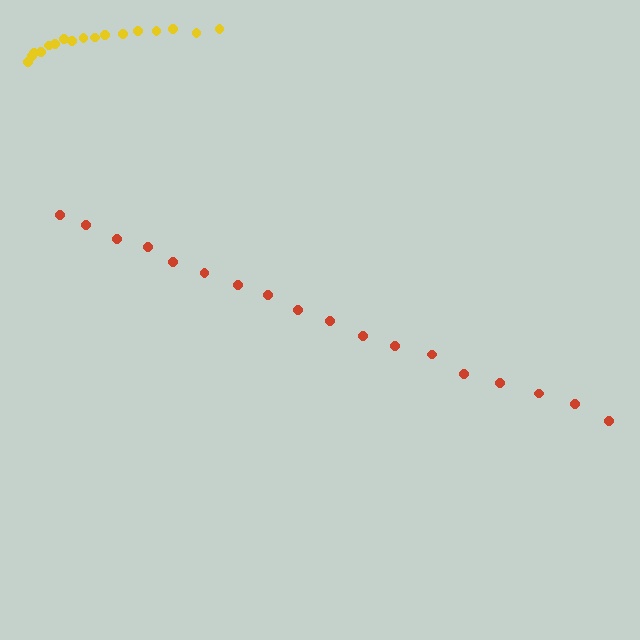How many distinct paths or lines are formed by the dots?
There are 2 distinct paths.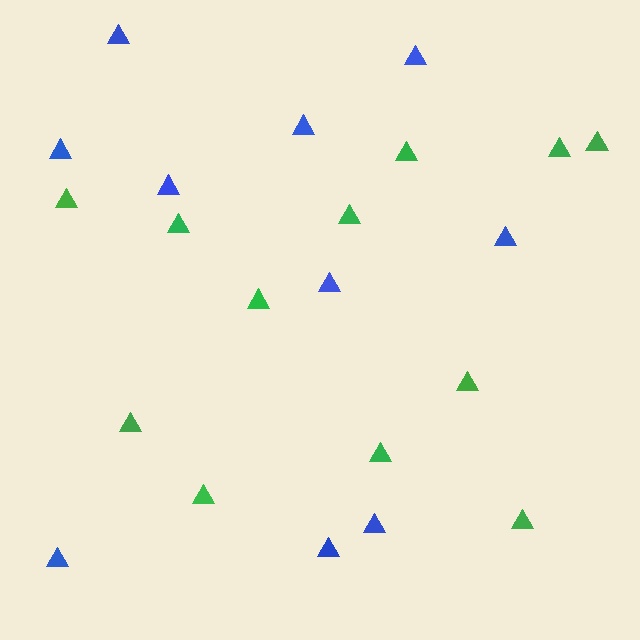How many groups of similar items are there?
There are 2 groups: one group of blue triangles (10) and one group of green triangles (12).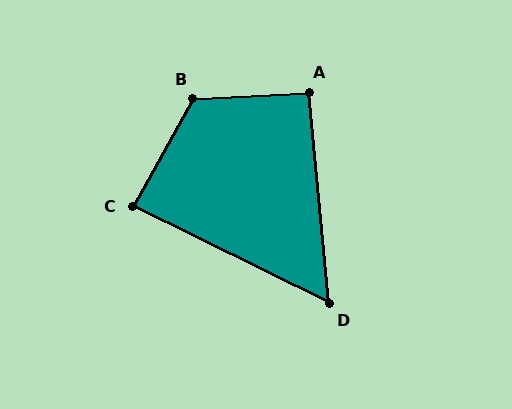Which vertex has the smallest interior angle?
D, at approximately 58 degrees.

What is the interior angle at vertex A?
Approximately 93 degrees (approximately right).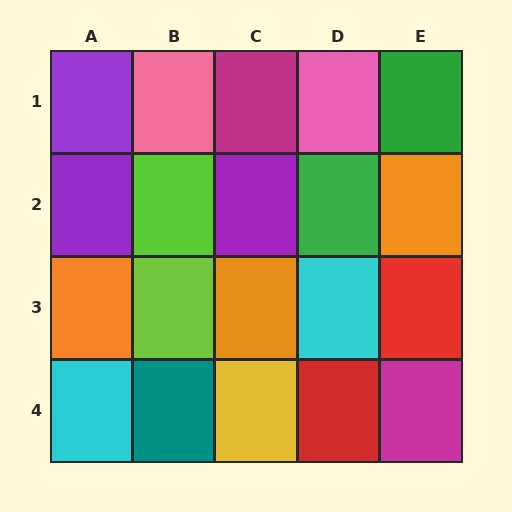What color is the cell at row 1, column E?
Green.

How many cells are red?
2 cells are red.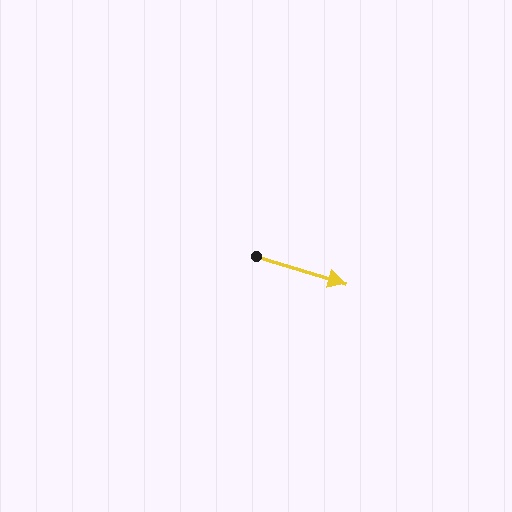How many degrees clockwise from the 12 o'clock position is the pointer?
Approximately 107 degrees.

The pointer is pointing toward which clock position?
Roughly 4 o'clock.